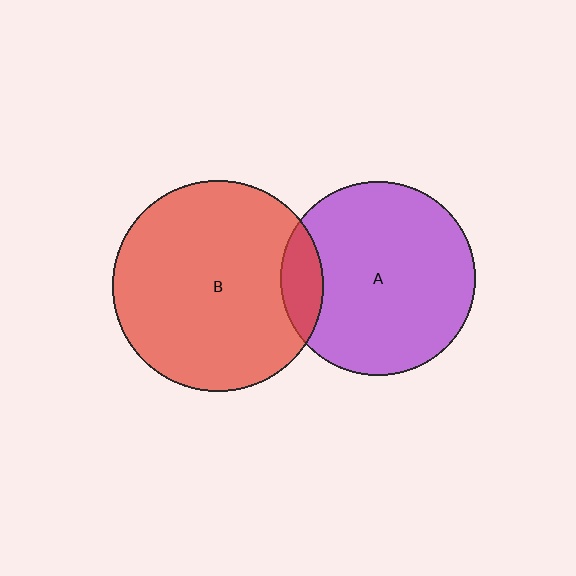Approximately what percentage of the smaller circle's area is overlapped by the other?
Approximately 10%.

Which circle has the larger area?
Circle B (red).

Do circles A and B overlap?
Yes.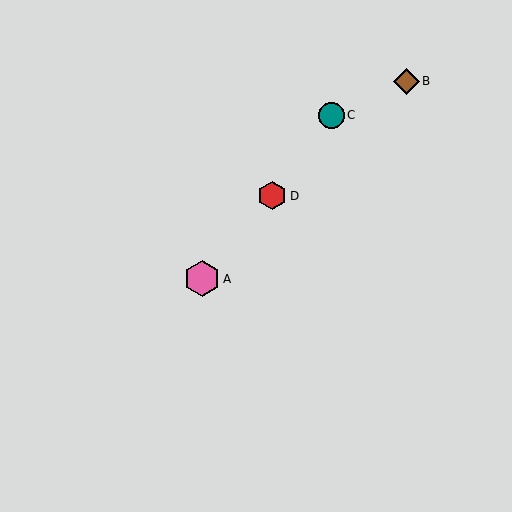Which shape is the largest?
The pink hexagon (labeled A) is the largest.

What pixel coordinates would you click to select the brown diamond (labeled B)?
Click at (407, 81) to select the brown diamond B.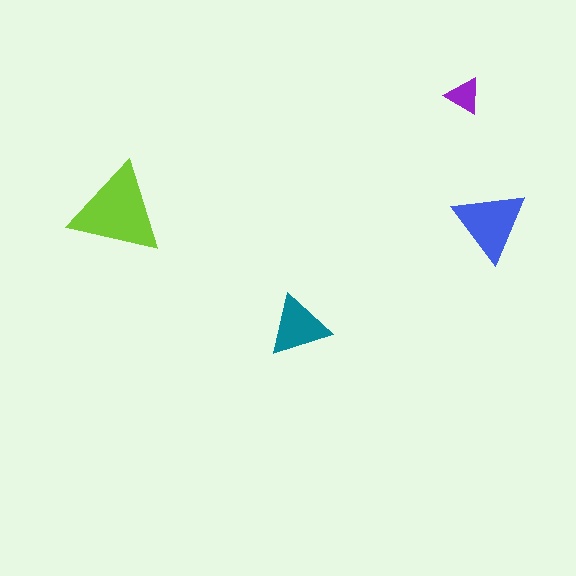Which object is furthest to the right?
The blue triangle is rightmost.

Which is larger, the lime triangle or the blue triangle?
The lime one.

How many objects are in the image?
There are 4 objects in the image.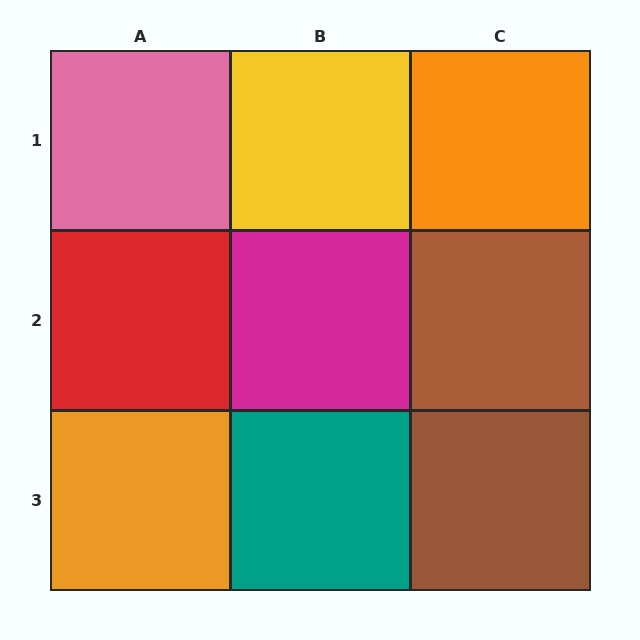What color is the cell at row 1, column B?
Yellow.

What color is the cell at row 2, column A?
Red.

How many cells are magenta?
1 cell is magenta.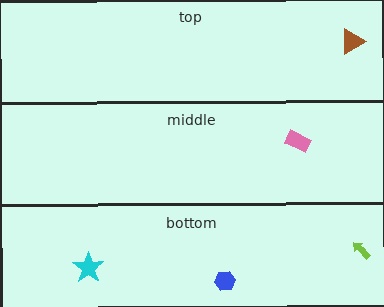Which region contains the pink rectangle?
The middle region.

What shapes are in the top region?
The brown triangle.